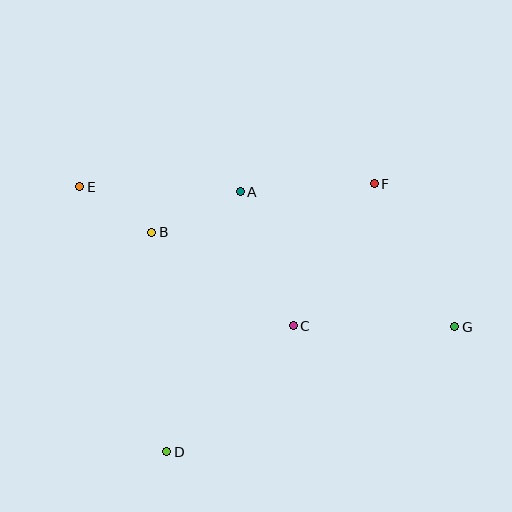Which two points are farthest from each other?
Points E and G are farthest from each other.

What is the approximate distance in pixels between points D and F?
The distance between D and F is approximately 339 pixels.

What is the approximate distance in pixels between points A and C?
The distance between A and C is approximately 144 pixels.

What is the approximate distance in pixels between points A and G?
The distance between A and G is approximately 253 pixels.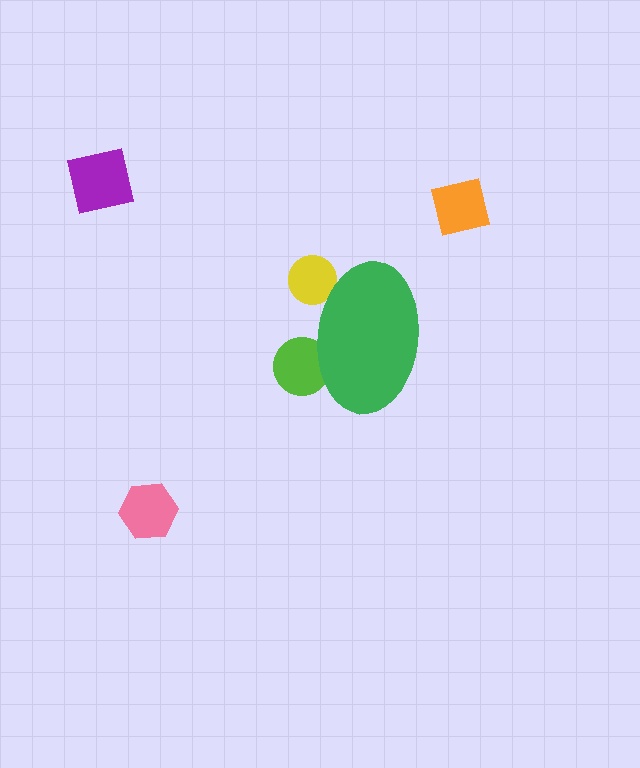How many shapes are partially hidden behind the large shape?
2 shapes are partially hidden.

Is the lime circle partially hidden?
Yes, the lime circle is partially hidden behind the green ellipse.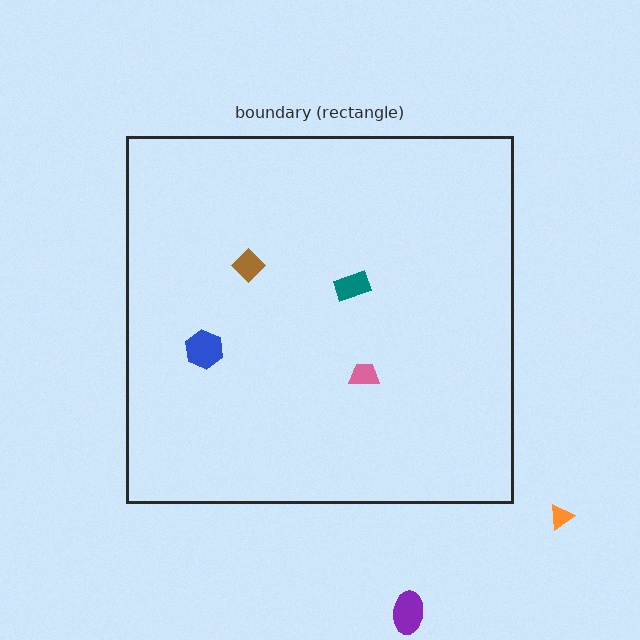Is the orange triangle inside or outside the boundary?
Outside.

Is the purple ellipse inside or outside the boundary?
Outside.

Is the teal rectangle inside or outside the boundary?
Inside.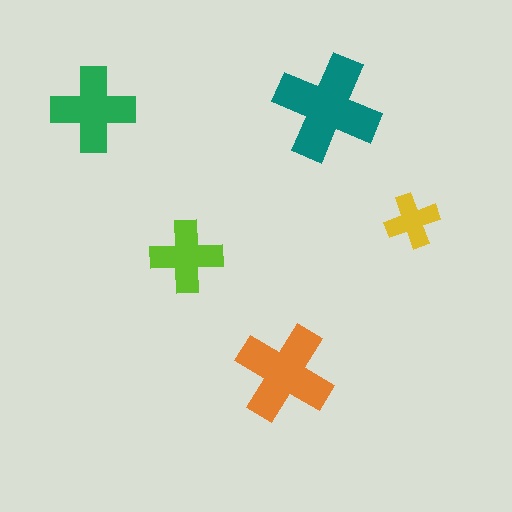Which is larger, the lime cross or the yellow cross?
The lime one.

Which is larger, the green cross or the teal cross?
The teal one.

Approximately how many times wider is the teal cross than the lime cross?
About 1.5 times wider.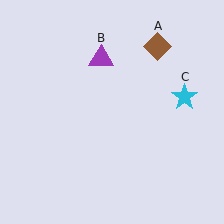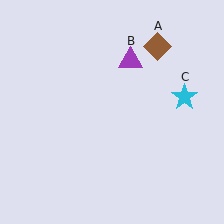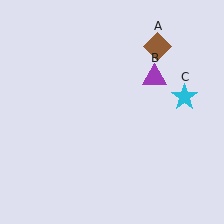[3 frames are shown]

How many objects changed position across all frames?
1 object changed position: purple triangle (object B).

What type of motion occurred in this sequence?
The purple triangle (object B) rotated clockwise around the center of the scene.